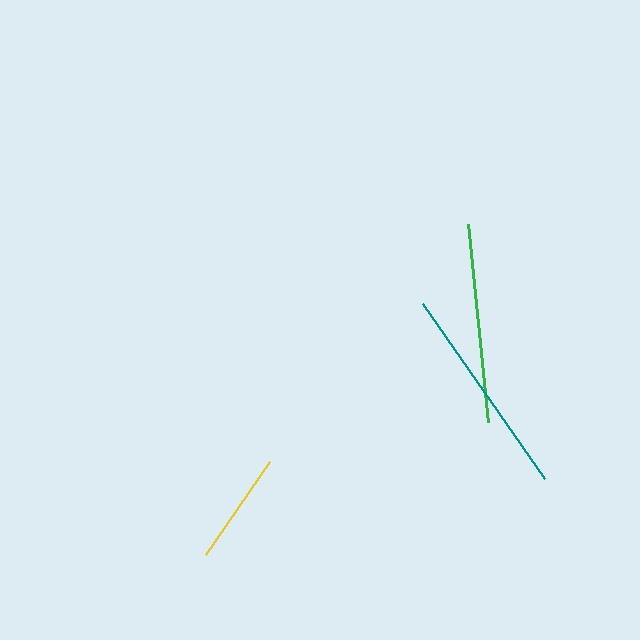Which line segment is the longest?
The teal line is the longest at approximately 213 pixels.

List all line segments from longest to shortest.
From longest to shortest: teal, green, yellow.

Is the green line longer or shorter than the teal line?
The teal line is longer than the green line.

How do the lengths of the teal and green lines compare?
The teal and green lines are approximately the same length.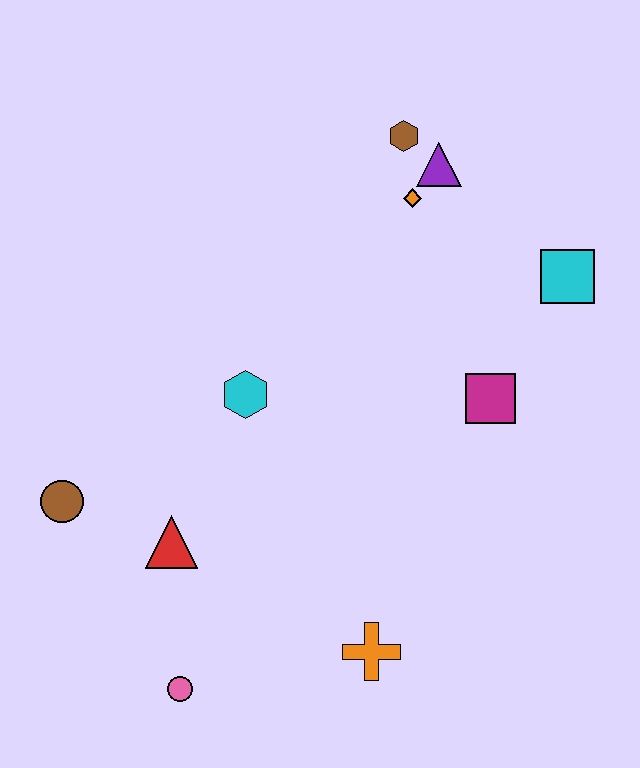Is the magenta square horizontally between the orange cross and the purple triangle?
No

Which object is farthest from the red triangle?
The cyan square is farthest from the red triangle.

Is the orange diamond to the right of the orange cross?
Yes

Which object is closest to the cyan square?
The magenta square is closest to the cyan square.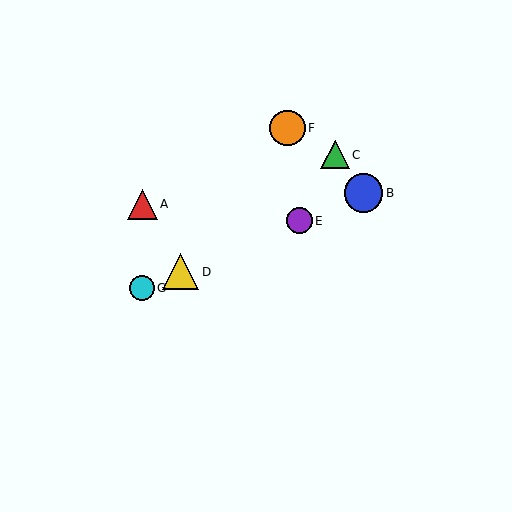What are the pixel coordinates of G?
Object G is at (142, 288).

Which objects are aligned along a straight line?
Objects B, D, E, G are aligned along a straight line.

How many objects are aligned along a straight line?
4 objects (B, D, E, G) are aligned along a straight line.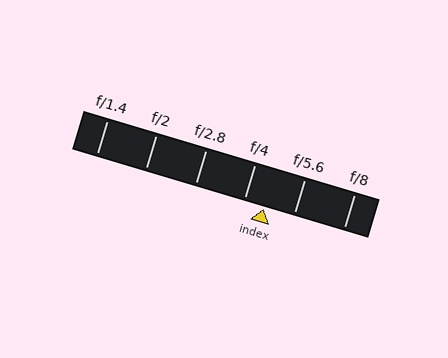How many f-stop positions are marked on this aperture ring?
There are 6 f-stop positions marked.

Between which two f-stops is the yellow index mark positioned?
The index mark is between f/4 and f/5.6.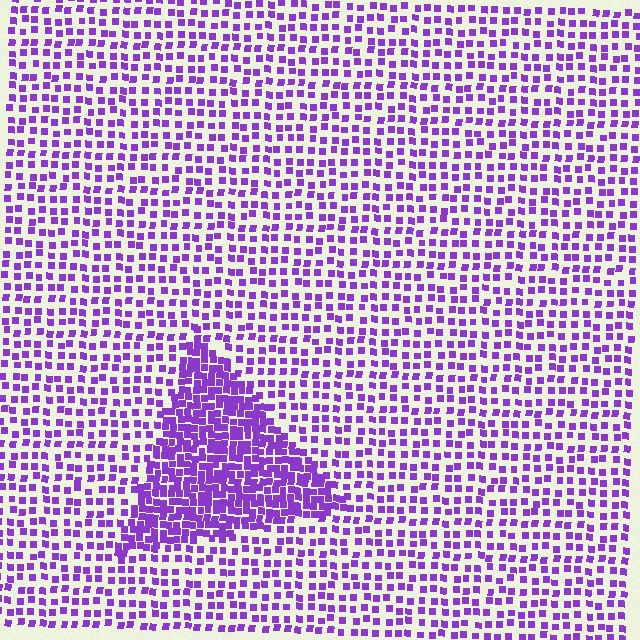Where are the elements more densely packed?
The elements are more densely packed inside the triangle boundary.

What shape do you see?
I see a triangle.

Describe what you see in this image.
The image contains small purple elements arranged at two different densities. A triangle-shaped region is visible where the elements are more densely packed than the surrounding area.